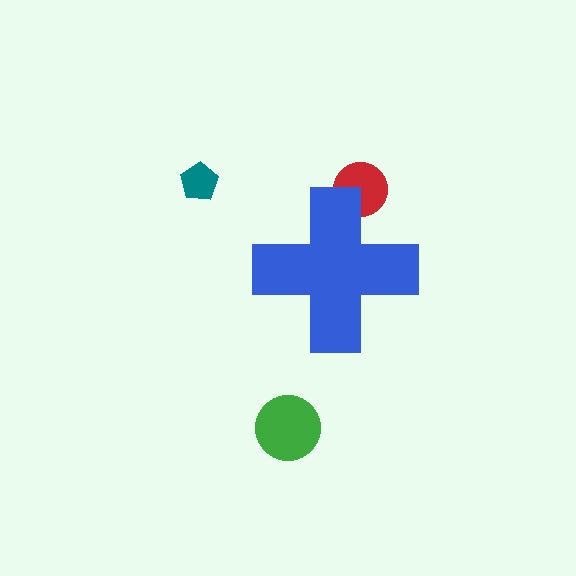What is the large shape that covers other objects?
A blue cross.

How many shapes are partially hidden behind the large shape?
1 shape is partially hidden.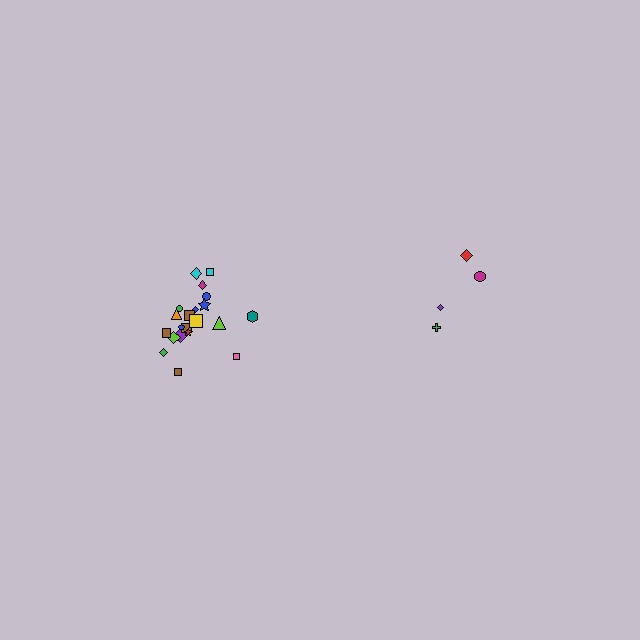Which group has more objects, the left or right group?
The left group.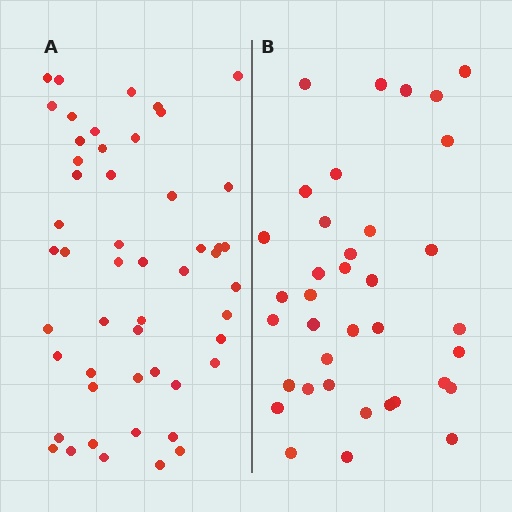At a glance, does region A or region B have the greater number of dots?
Region A (the left region) has more dots.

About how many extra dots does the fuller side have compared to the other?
Region A has approximately 15 more dots than region B.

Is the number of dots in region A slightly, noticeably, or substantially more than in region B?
Region A has noticeably more, but not dramatically so. The ratio is roughly 1.4 to 1.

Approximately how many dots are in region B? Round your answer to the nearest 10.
About 40 dots. (The exact count is 37, which rounds to 40.)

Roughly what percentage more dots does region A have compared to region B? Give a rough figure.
About 40% more.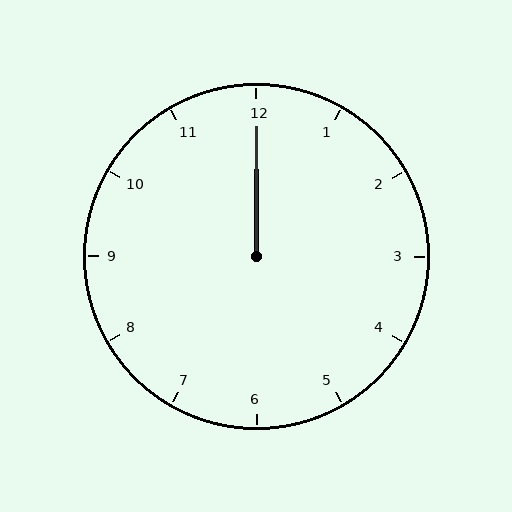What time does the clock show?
12:00.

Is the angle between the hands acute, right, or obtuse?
It is acute.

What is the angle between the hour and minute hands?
Approximately 0 degrees.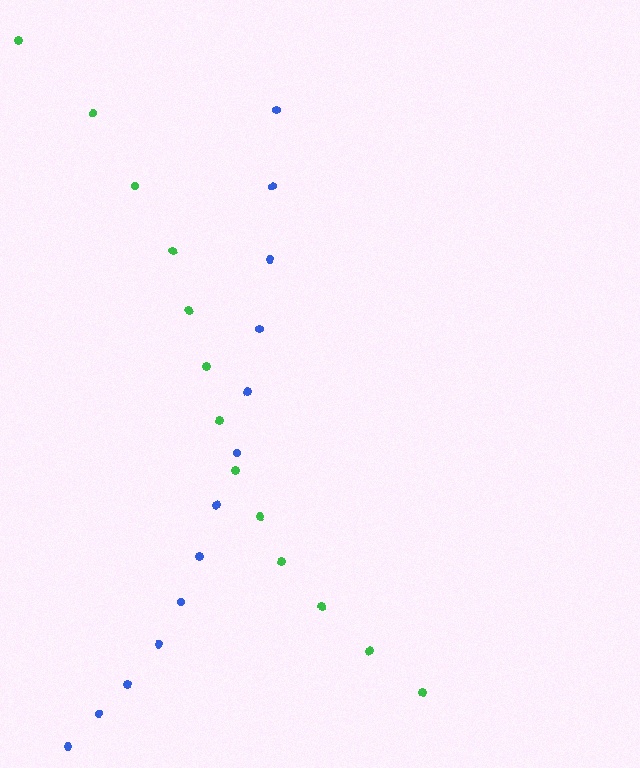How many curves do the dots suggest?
There are 2 distinct paths.